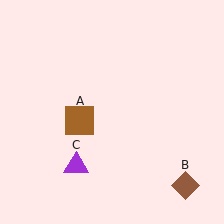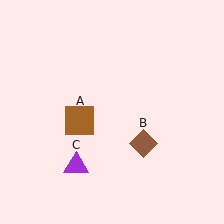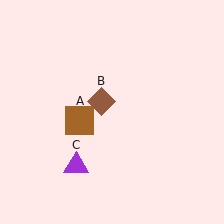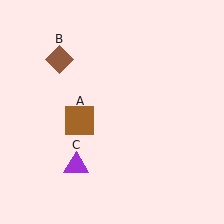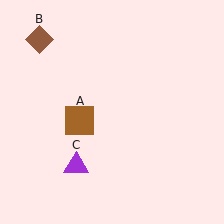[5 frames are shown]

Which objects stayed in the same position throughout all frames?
Brown square (object A) and purple triangle (object C) remained stationary.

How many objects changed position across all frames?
1 object changed position: brown diamond (object B).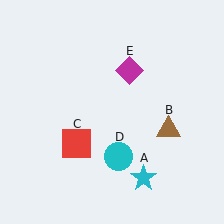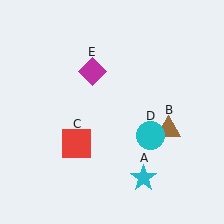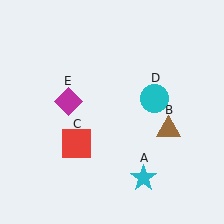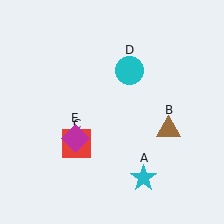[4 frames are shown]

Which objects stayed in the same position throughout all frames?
Cyan star (object A) and brown triangle (object B) and red square (object C) remained stationary.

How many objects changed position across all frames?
2 objects changed position: cyan circle (object D), magenta diamond (object E).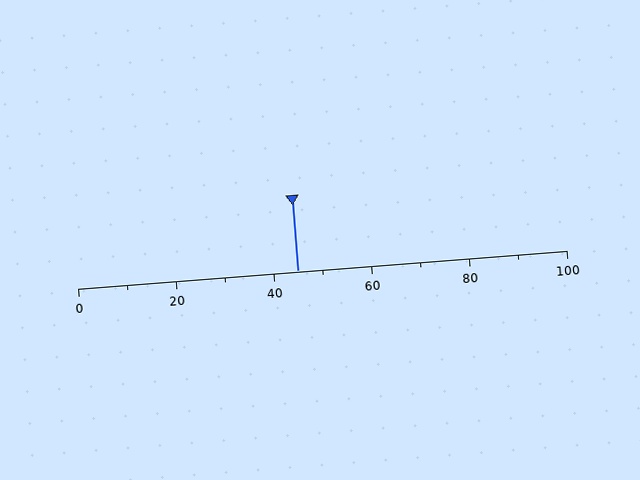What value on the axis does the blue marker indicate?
The marker indicates approximately 45.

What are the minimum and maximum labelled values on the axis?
The axis runs from 0 to 100.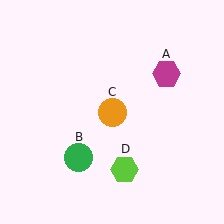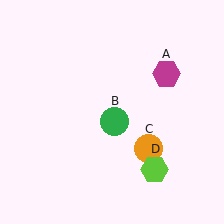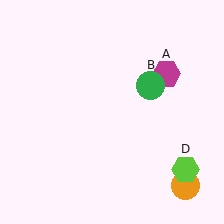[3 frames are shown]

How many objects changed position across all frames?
3 objects changed position: green circle (object B), orange circle (object C), lime hexagon (object D).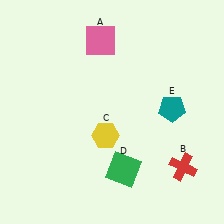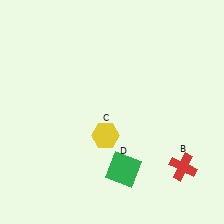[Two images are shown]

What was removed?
The teal pentagon (E), the pink square (A) were removed in Image 2.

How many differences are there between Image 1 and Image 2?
There are 2 differences between the two images.